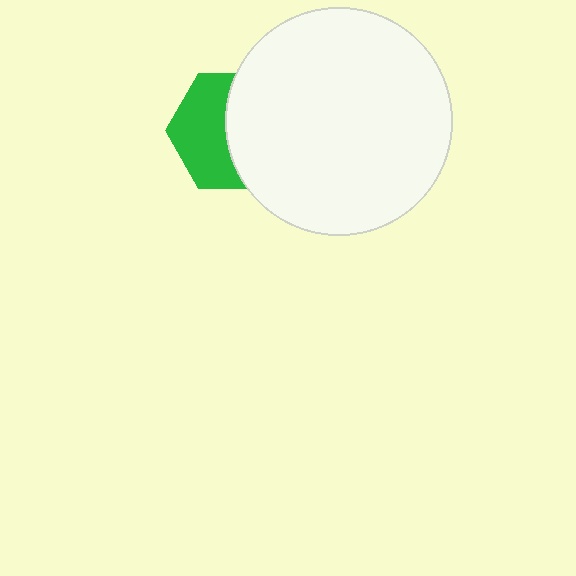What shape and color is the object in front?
The object in front is a white circle.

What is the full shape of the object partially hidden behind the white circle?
The partially hidden object is a green hexagon.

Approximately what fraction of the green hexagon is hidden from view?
Roughly 51% of the green hexagon is hidden behind the white circle.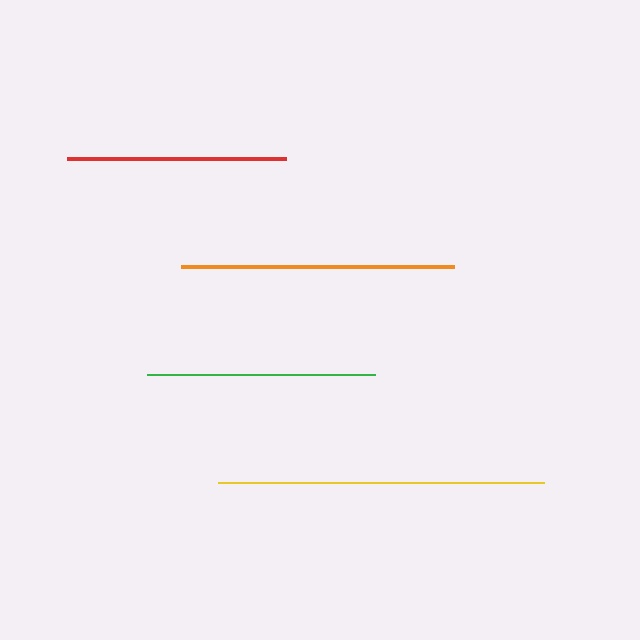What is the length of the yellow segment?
The yellow segment is approximately 326 pixels long.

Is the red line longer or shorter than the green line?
The green line is longer than the red line.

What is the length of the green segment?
The green segment is approximately 227 pixels long.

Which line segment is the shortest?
The red line is the shortest at approximately 219 pixels.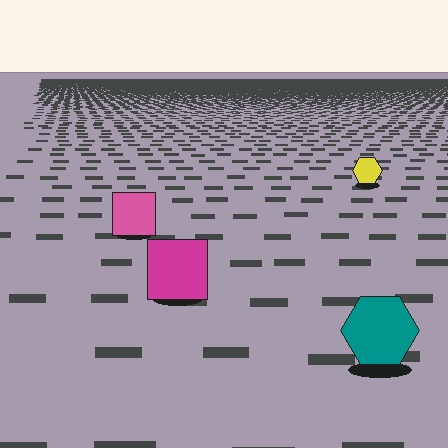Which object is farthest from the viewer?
The yellow hexagon is farthest from the viewer. It appears smaller and the ground texture around it is denser.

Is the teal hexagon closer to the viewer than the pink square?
Yes. The teal hexagon is closer — you can tell from the texture gradient: the ground texture is coarser near it.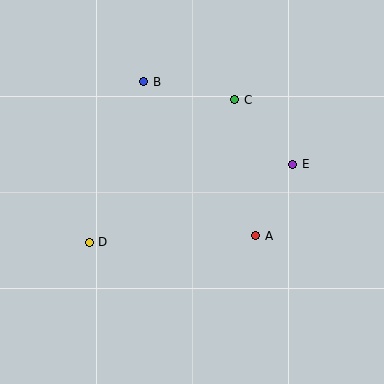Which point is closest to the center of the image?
Point A at (256, 236) is closest to the center.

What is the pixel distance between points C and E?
The distance between C and E is 87 pixels.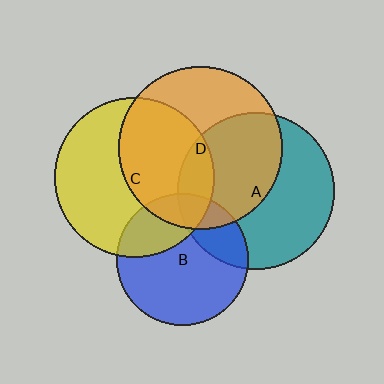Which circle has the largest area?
Circle D (orange).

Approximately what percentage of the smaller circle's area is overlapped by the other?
Approximately 25%.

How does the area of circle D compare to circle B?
Approximately 1.5 times.